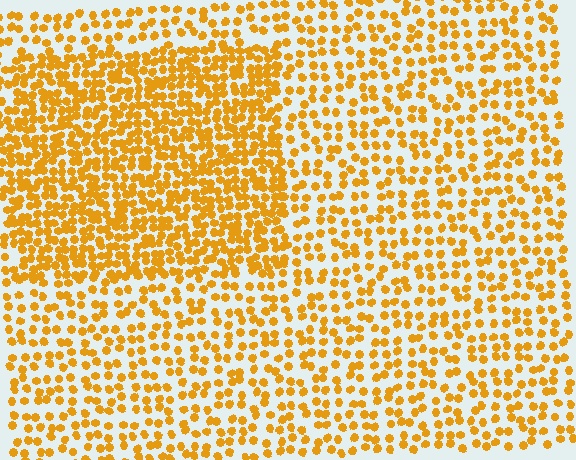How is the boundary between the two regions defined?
The boundary is defined by a change in element density (approximately 1.9x ratio). All elements are the same color, size, and shape.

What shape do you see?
I see a rectangle.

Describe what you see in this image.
The image contains small orange elements arranged at two different densities. A rectangle-shaped region is visible where the elements are more densely packed than the surrounding area.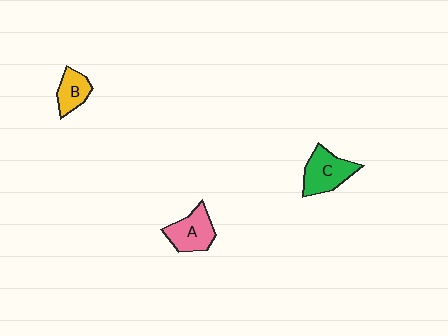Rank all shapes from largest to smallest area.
From largest to smallest: C (green), A (pink), B (yellow).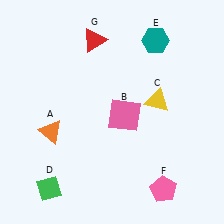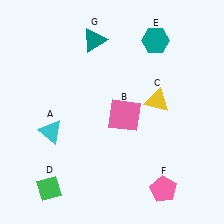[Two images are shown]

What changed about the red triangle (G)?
In Image 1, G is red. In Image 2, it changed to teal.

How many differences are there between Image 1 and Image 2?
There are 2 differences between the two images.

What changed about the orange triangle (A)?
In Image 1, A is orange. In Image 2, it changed to cyan.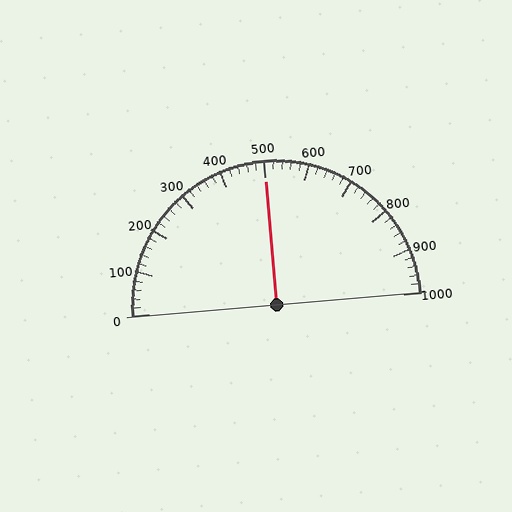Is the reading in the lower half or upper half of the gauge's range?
The reading is in the upper half of the range (0 to 1000).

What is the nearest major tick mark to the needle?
The nearest major tick mark is 500.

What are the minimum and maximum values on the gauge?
The gauge ranges from 0 to 1000.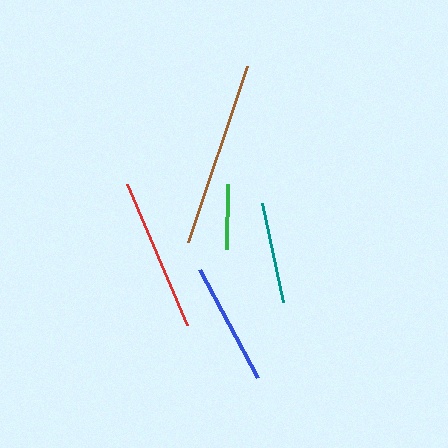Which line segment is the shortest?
The green line is the shortest at approximately 64 pixels.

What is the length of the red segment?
The red segment is approximately 153 pixels long.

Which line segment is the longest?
The brown line is the longest at approximately 186 pixels.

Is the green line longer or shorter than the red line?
The red line is longer than the green line.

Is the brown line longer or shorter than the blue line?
The brown line is longer than the blue line.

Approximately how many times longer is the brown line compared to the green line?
The brown line is approximately 2.9 times the length of the green line.